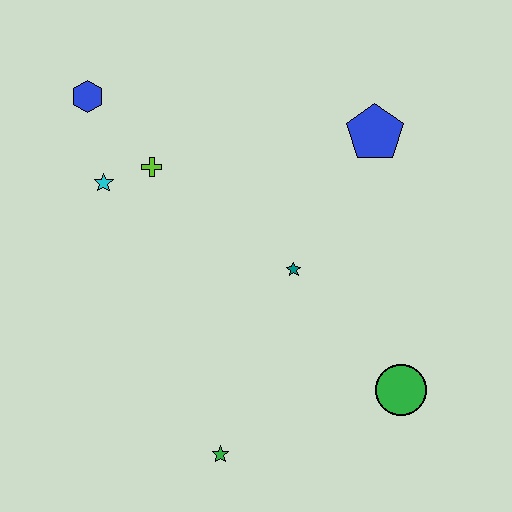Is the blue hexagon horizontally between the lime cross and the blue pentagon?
No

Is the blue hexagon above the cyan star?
Yes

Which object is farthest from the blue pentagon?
The green star is farthest from the blue pentagon.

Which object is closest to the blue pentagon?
The teal star is closest to the blue pentagon.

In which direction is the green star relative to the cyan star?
The green star is below the cyan star.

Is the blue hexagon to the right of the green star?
No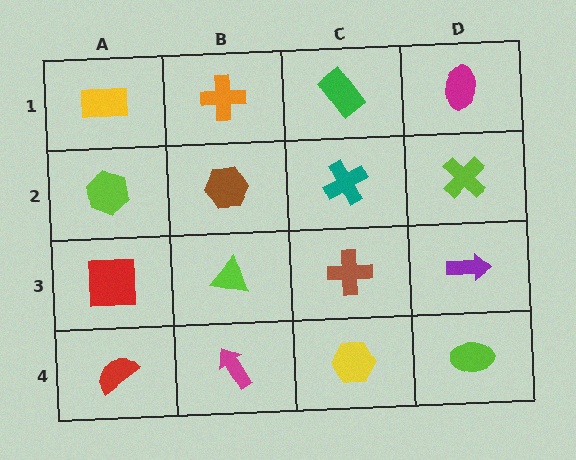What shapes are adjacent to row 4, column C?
A brown cross (row 3, column C), a magenta arrow (row 4, column B), a lime ellipse (row 4, column D).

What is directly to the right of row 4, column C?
A lime ellipse.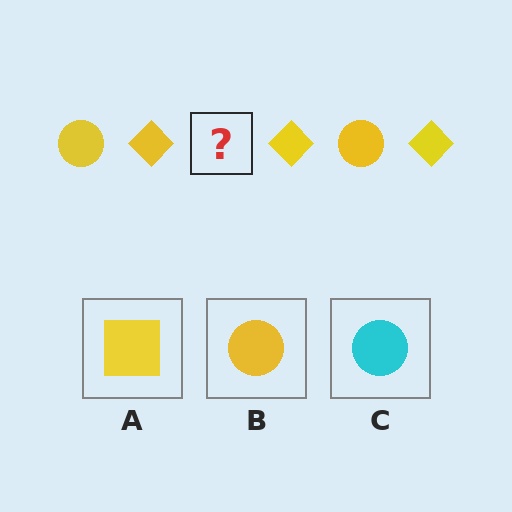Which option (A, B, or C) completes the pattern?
B.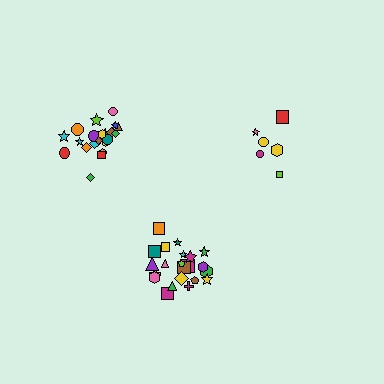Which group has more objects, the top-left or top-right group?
The top-left group.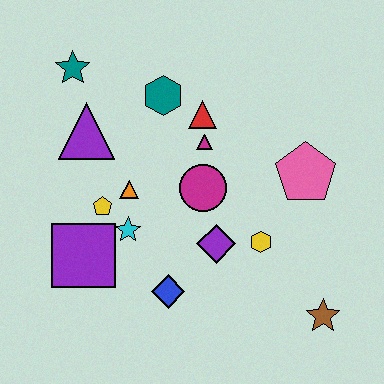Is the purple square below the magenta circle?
Yes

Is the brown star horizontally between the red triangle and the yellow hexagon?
No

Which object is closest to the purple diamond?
The yellow hexagon is closest to the purple diamond.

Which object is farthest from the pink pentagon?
The teal star is farthest from the pink pentagon.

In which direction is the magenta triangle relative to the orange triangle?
The magenta triangle is to the right of the orange triangle.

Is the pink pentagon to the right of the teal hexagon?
Yes